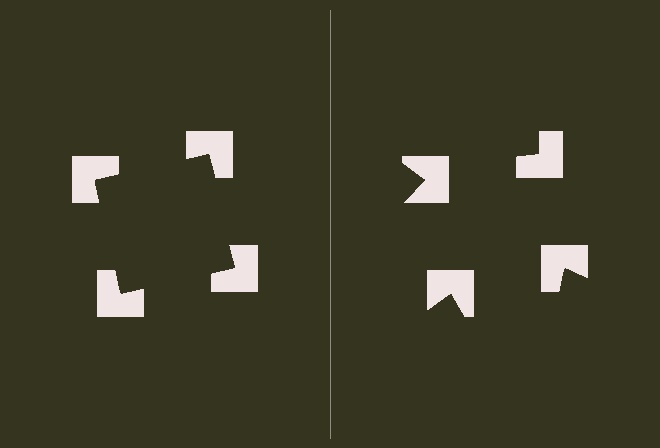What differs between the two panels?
The notched squares are positioned identically on both sides; only the wedge orientations differ. On the left they align to a square; on the right they are misaligned.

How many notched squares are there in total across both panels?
8 — 4 on each side.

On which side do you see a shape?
An illusory square appears on the left side. On the right side the wedge cuts are rotated, so no coherent shape forms.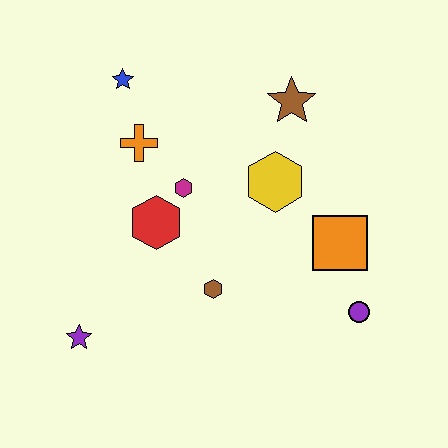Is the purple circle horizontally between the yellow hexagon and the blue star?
No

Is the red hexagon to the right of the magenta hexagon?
No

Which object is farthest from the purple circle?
The blue star is farthest from the purple circle.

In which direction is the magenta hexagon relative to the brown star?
The magenta hexagon is to the left of the brown star.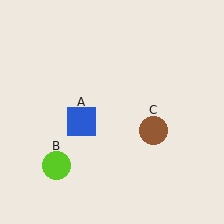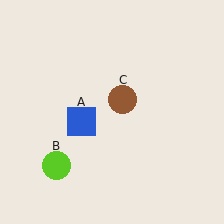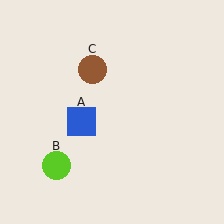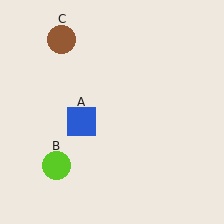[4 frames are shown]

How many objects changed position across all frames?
1 object changed position: brown circle (object C).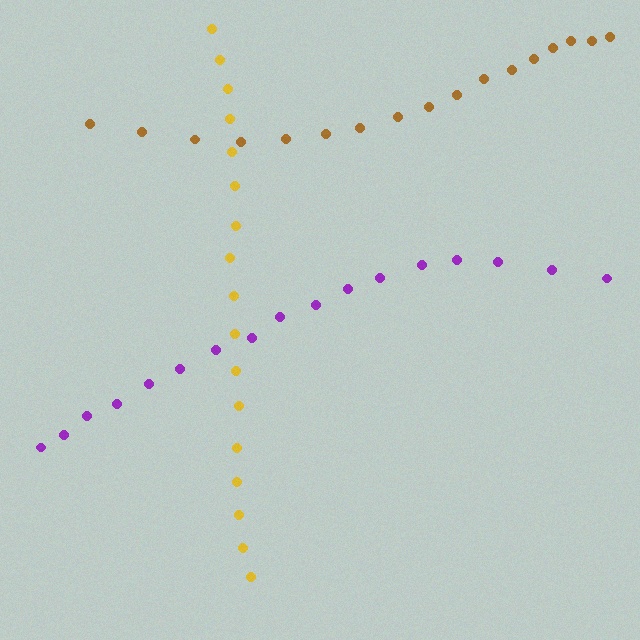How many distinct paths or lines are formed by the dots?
There are 3 distinct paths.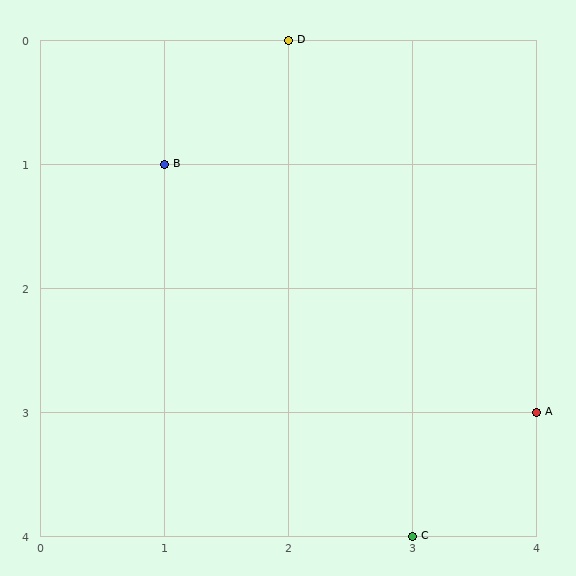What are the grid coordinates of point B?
Point B is at grid coordinates (1, 1).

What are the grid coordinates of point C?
Point C is at grid coordinates (3, 4).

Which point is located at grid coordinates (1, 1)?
Point B is at (1, 1).